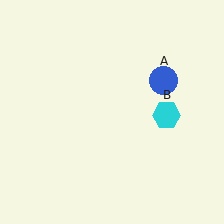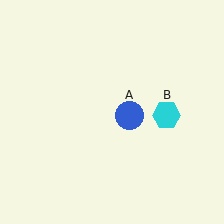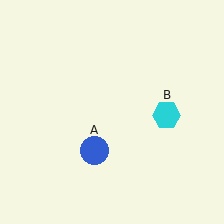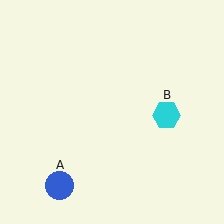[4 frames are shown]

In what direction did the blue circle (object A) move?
The blue circle (object A) moved down and to the left.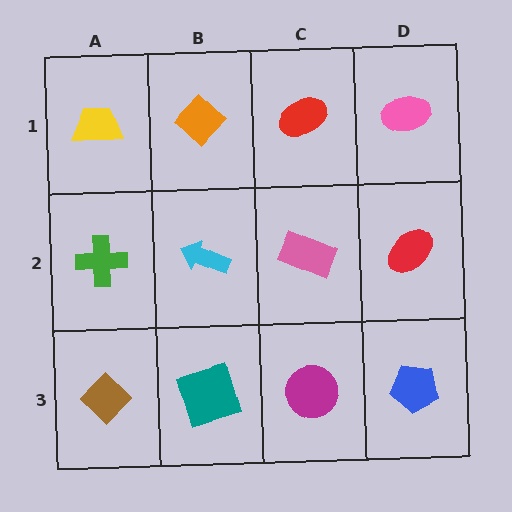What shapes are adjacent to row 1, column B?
A cyan arrow (row 2, column B), a yellow trapezoid (row 1, column A), a red ellipse (row 1, column C).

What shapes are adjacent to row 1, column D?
A red ellipse (row 2, column D), a red ellipse (row 1, column C).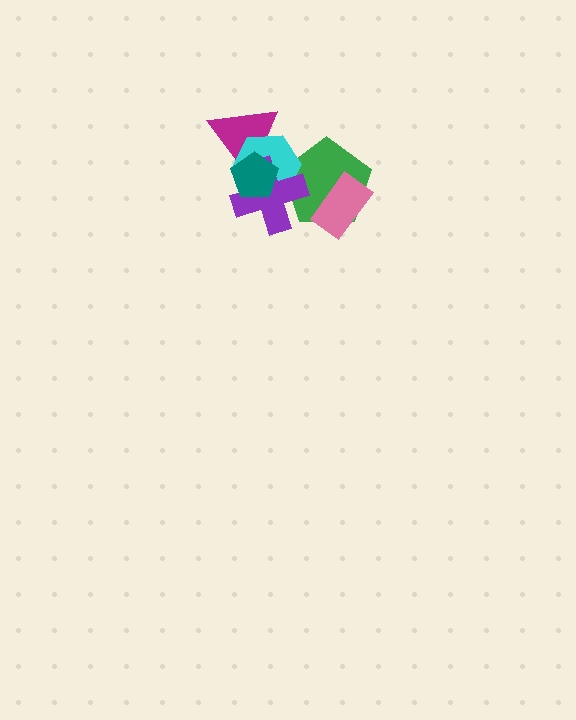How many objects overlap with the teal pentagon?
3 objects overlap with the teal pentagon.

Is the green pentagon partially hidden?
Yes, it is partially covered by another shape.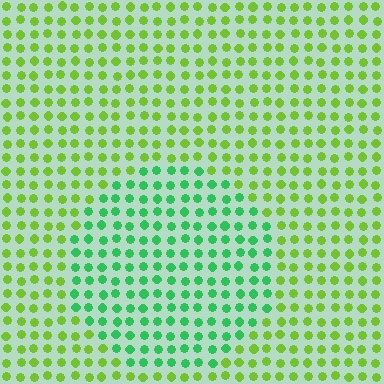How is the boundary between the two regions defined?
The boundary is defined purely by a slight shift in hue (about 45 degrees). Spacing, size, and orientation are identical on both sides.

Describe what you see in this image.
The image is filled with small lime elements in a uniform arrangement. A circle-shaped region is visible where the elements are tinted to a slightly different hue, forming a subtle color boundary.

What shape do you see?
I see a circle.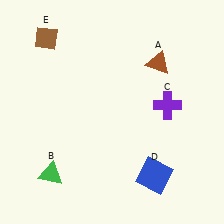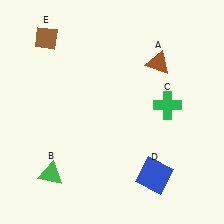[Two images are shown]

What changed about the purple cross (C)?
In Image 1, C is purple. In Image 2, it changed to green.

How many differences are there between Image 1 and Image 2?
There is 1 difference between the two images.